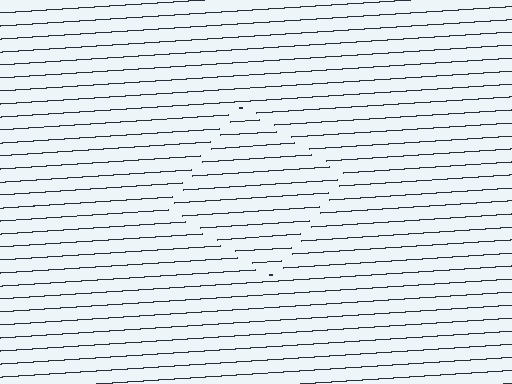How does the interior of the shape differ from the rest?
The interior of the shape contains the same grating, shifted by half a period — the contour is defined by the phase discontinuity where line-ends from the inner and outer gratings abut.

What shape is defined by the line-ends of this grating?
An illusory square. The interior of the shape contains the same grating, shifted by half a period — the contour is defined by the phase discontinuity where line-ends from the inner and outer gratings abut.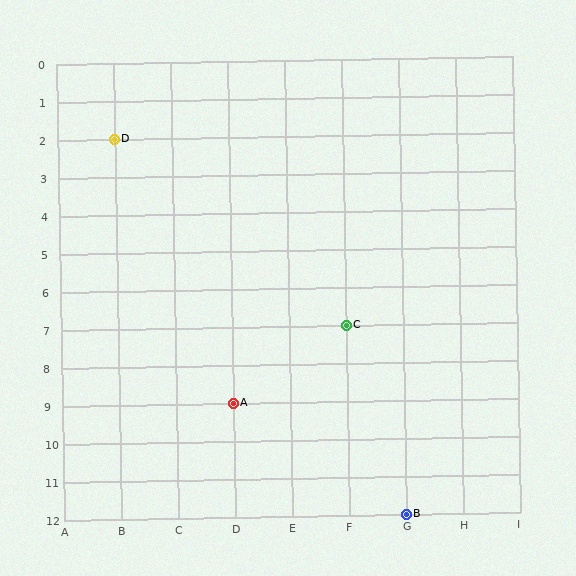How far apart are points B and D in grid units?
Points B and D are 5 columns and 10 rows apart (about 11.2 grid units diagonally).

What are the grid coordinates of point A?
Point A is at grid coordinates (D, 9).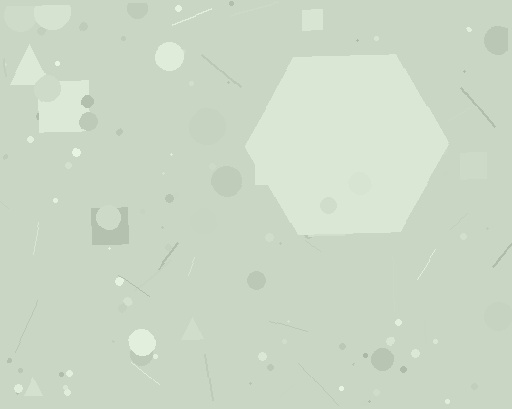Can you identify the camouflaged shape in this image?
The camouflaged shape is a hexagon.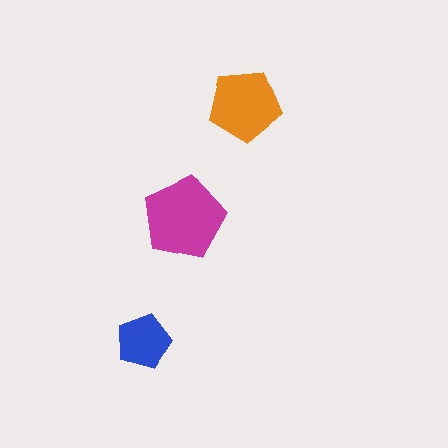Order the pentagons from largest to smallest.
the magenta one, the orange one, the blue one.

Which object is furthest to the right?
The orange pentagon is rightmost.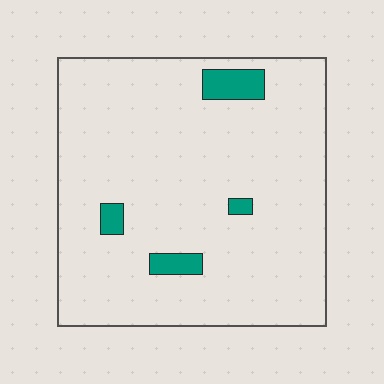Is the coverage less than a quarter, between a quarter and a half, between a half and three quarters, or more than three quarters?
Less than a quarter.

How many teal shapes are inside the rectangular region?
4.